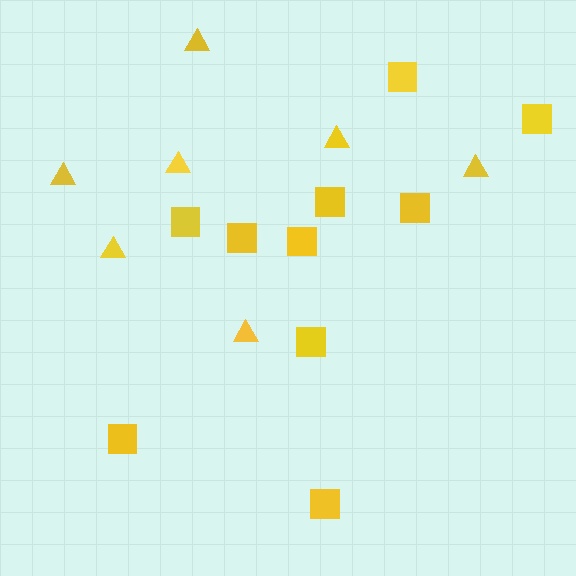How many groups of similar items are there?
There are 2 groups: one group of squares (10) and one group of triangles (7).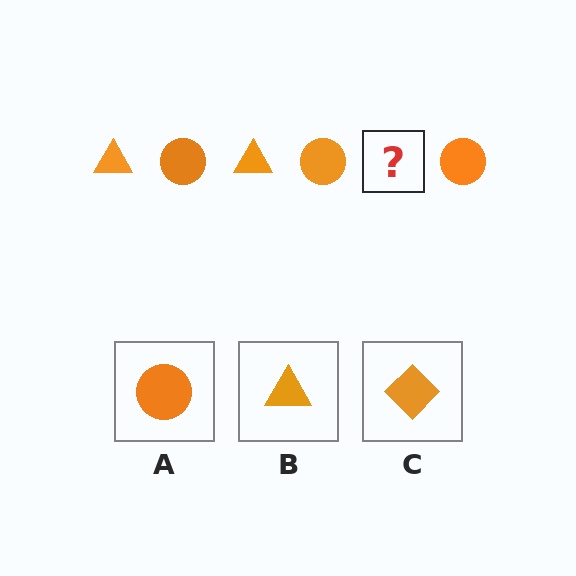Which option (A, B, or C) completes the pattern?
B.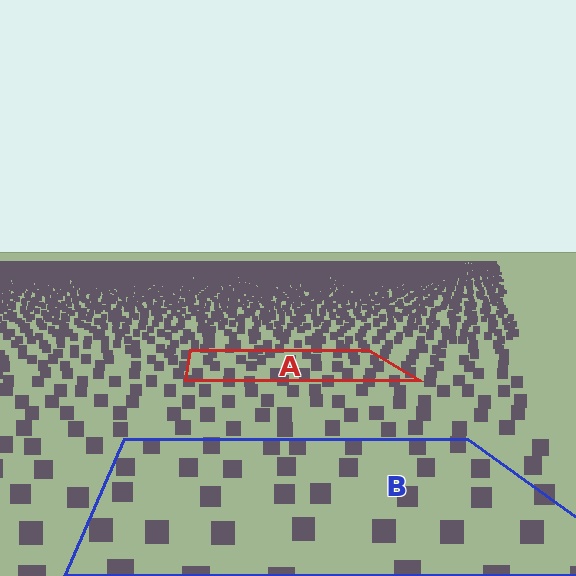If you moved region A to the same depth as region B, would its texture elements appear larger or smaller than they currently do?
They would appear larger. At a closer depth, the same texture elements are projected at a bigger on-screen size.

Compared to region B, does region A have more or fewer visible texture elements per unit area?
Region A has more texture elements per unit area — they are packed more densely because it is farther away.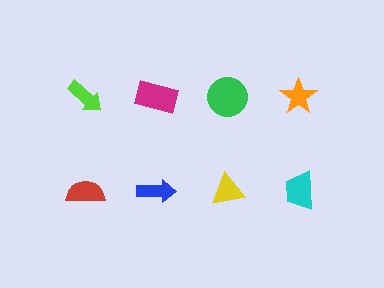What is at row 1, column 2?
A magenta rectangle.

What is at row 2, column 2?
A blue arrow.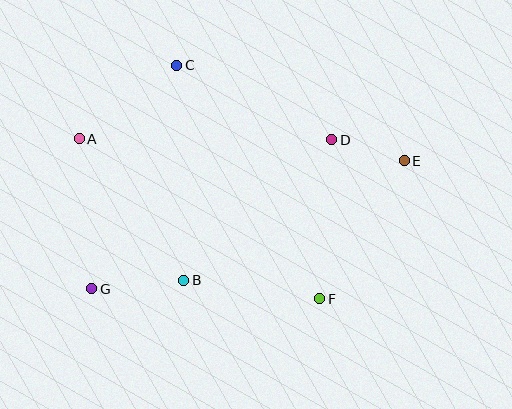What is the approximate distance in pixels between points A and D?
The distance between A and D is approximately 252 pixels.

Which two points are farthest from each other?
Points E and G are farthest from each other.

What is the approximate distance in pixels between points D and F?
The distance between D and F is approximately 160 pixels.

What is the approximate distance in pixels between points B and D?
The distance between B and D is approximately 204 pixels.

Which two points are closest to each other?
Points D and E are closest to each other.